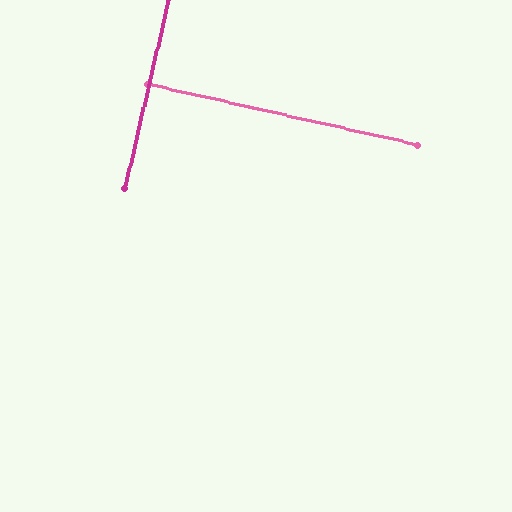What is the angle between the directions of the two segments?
Approximately 90 degrees.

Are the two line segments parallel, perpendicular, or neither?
Perpendicular — they meet at approximately 90°.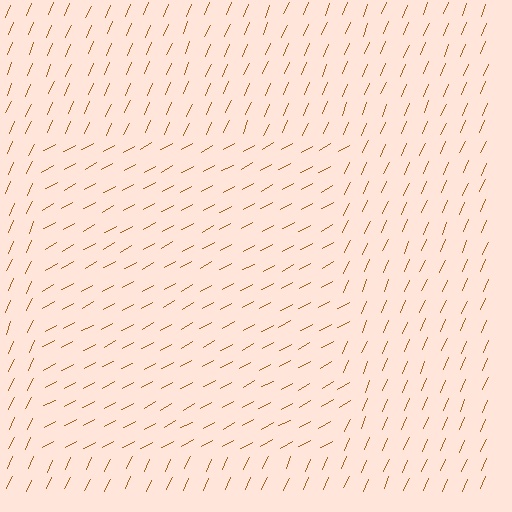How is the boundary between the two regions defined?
The boundary is defined purely by a change in line orientation (approximately 38 degrees difference). All lines are the same color and thickness.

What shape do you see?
I see a rectangle.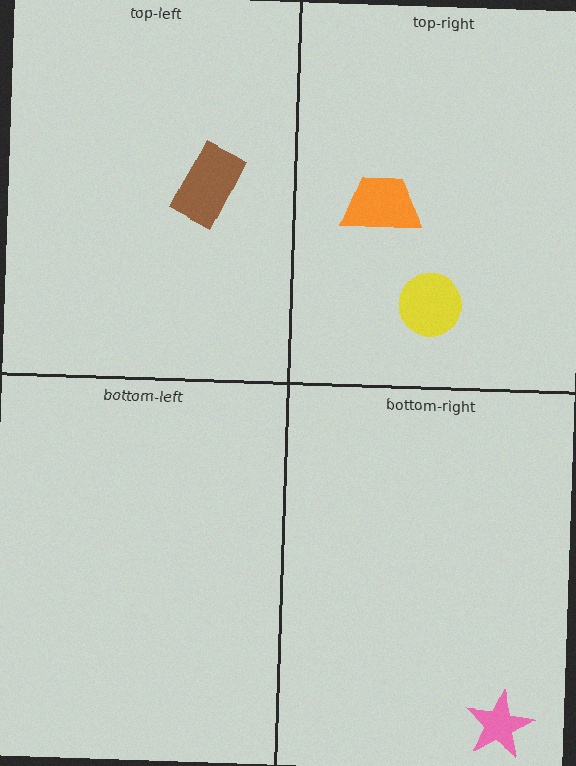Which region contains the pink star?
The bottom-right region.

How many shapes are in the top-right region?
2.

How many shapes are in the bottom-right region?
1.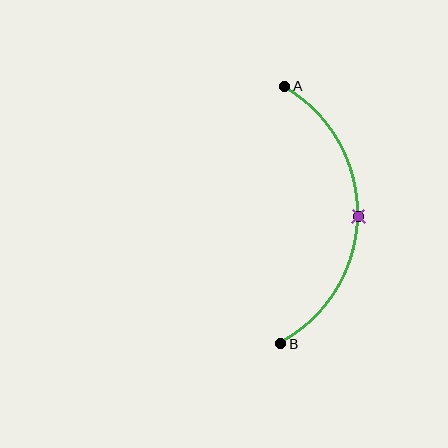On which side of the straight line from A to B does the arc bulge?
The arc bulges to the right of the straight line connecting A and B.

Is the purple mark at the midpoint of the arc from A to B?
Yes. The purple mark lies on the arc at equal arc-length from both A and B — it is the arc midpoint.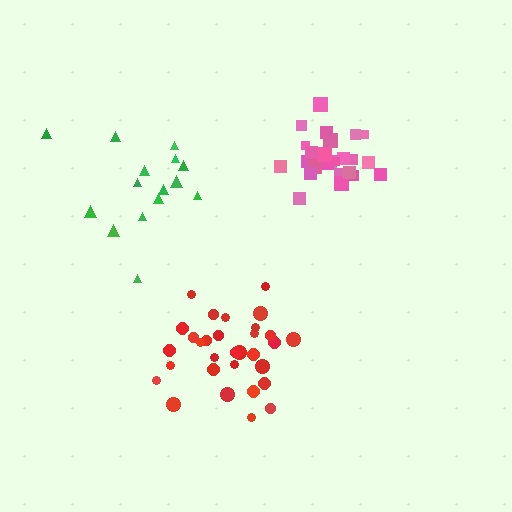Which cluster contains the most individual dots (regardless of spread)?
Pink (32).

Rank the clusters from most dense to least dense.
pink, red, green.